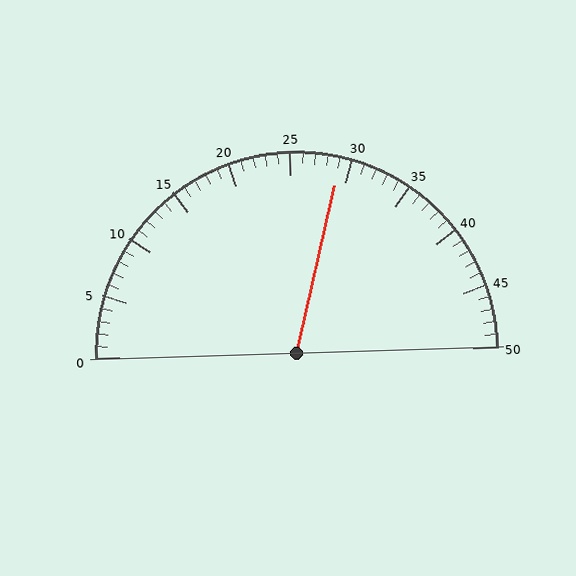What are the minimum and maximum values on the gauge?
The gauge ranges from 0 to 50.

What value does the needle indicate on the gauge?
The needle indicates approximately 29.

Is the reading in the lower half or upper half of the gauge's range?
The reading is in the upper half of the range (0 to 50).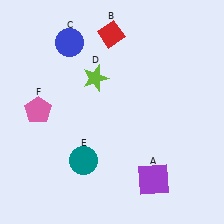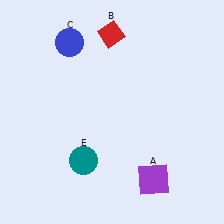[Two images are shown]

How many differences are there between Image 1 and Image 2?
There are 2 differences between the two images.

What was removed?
The lime star (D), the pink pentagon (F) were removed in Image 2.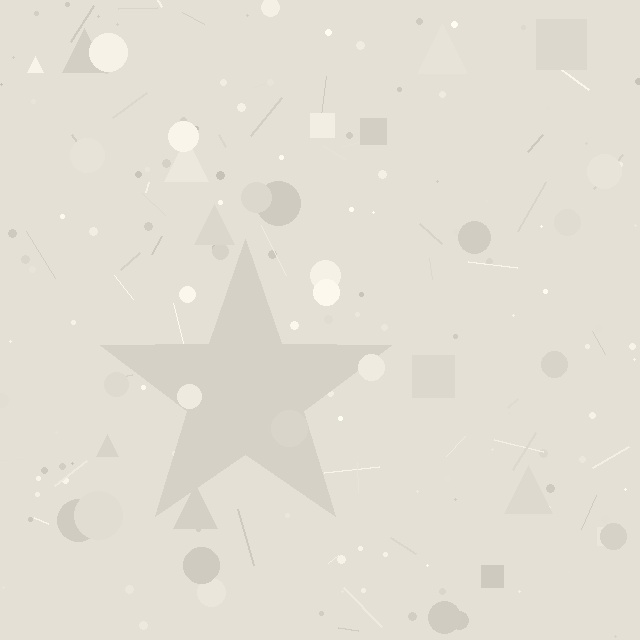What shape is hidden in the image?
A star is hidden in the image.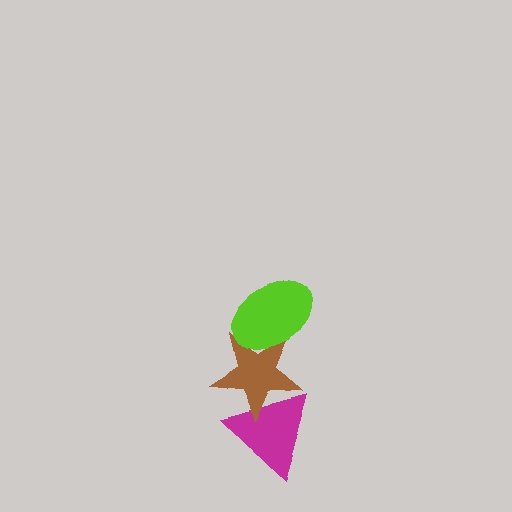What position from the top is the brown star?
The brown star is 2nd from the top.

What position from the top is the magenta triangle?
The magenta triangle is 3rd from the top.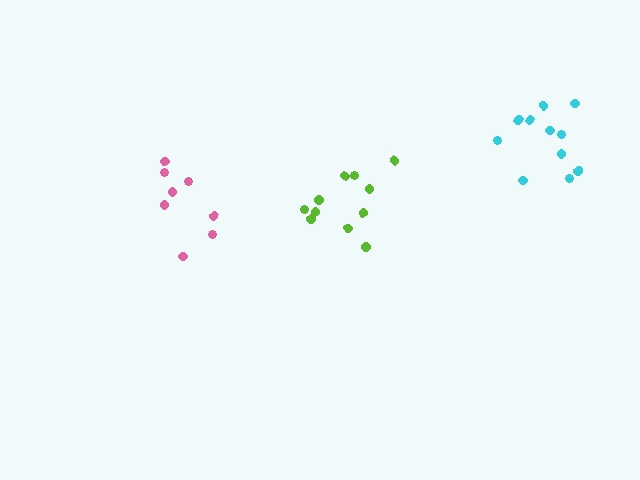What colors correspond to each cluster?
The clusters are colored: lime, pink, cyan.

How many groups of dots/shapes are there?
There are 3 groups.